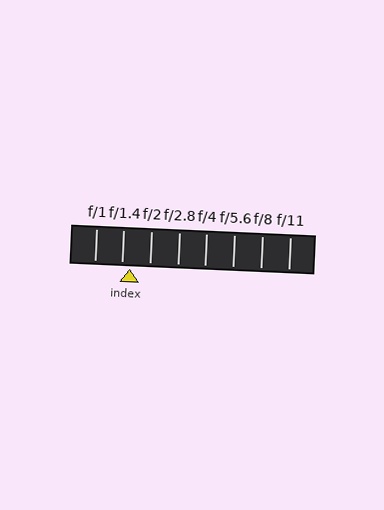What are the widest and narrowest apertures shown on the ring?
The widest aperture shown is f/1 and the narrowest is f/11.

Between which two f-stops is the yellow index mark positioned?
The index mark is between f/1.4 and f/2.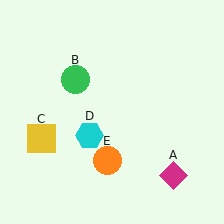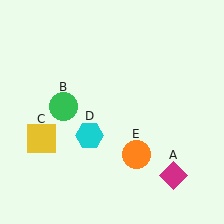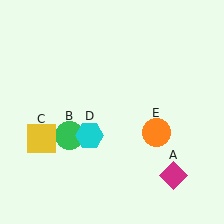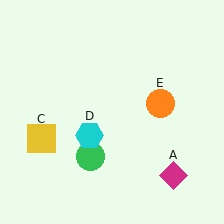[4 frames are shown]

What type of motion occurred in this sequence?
The green circle (object B), orange circle (object E) rotated counterclockwise around the center of the scene.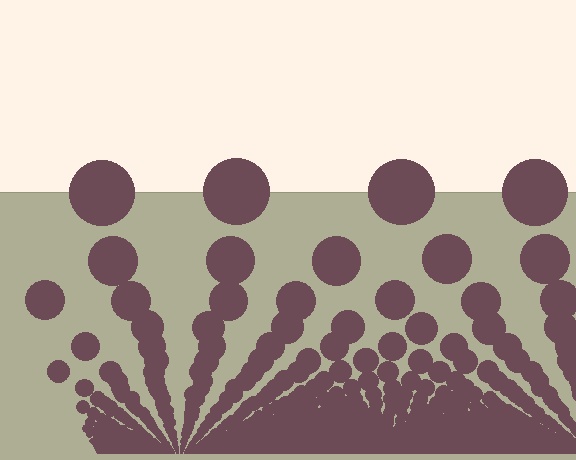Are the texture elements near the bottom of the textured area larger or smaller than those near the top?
Smaller. The gradient is inverted — elements near the bottom are smaller and denser.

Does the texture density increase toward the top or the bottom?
Density increases toward the bottom.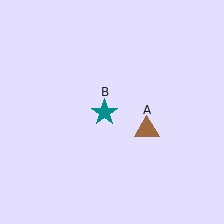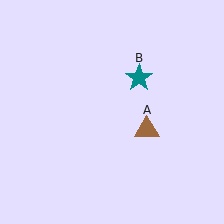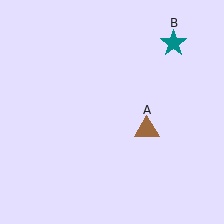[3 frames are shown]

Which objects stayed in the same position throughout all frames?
Brown triangle (object A) remained stationary.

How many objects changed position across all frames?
1 object changed position: teal star (object B).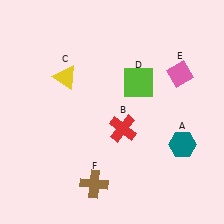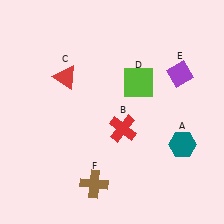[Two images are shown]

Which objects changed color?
C changed from yellow to red. E changed from pink to purple.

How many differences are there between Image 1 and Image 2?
There are 2 differences between the two images.